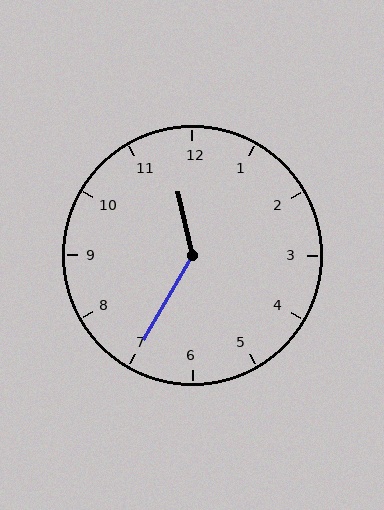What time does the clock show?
11:35.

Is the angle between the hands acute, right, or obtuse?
It is obtuse.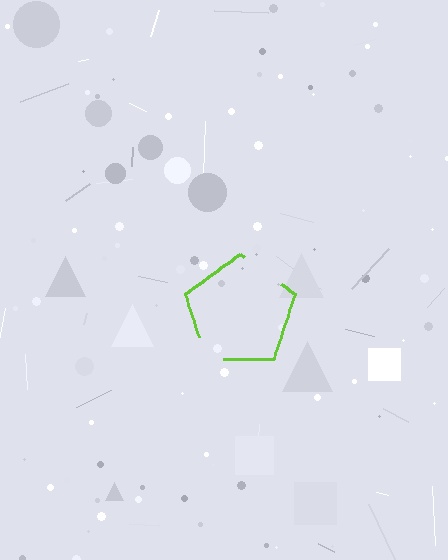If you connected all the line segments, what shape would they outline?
They would outline a pentagon.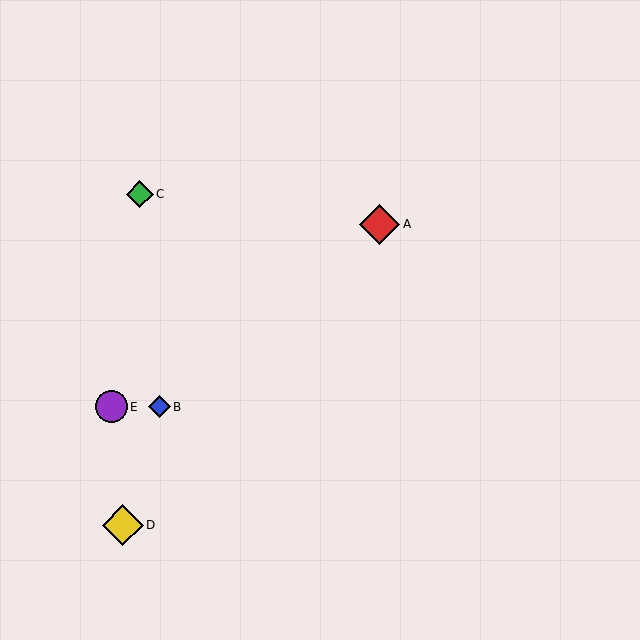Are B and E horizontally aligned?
Yes, both are at y≈407.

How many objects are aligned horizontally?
2 objects (B, E) are aligned horizontally.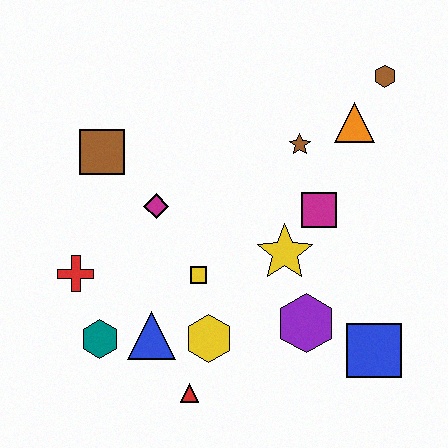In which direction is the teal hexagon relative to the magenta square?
The teal hexagon is to the left of the magenta square.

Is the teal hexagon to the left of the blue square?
Yes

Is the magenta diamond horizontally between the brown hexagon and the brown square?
Yes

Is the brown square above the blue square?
Yes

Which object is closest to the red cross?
The teal hexagon is closest to the red cross.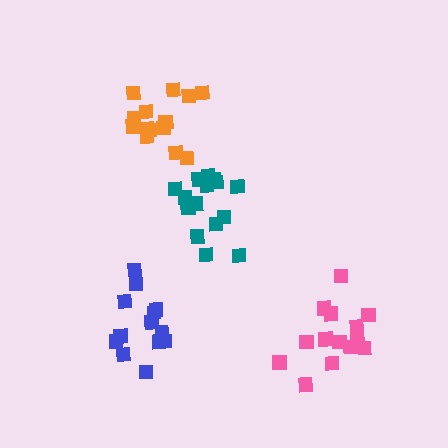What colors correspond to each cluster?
The clusters are colored: orange, teal, pink, blue.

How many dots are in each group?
Group 1: 14 dots, Group 2: 15 dots, Group 3: 17 dots, Group 4: 13 dots (59 total).